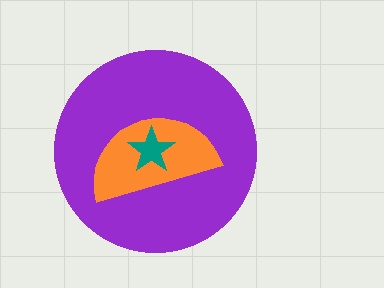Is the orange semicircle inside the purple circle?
Yes.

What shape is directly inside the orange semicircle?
The teal star.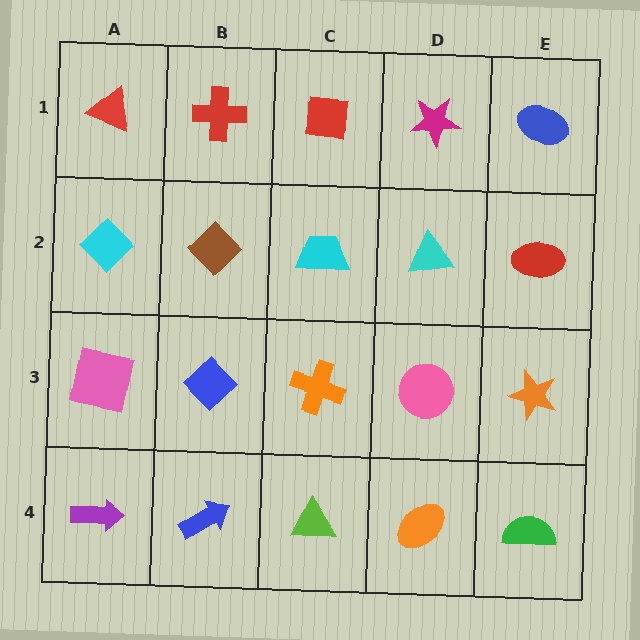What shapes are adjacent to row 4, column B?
A blue diamond (row 3, column B), a purple arrow (row 4, column A), a lime triangle (row 4, column C).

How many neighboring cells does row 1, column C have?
3.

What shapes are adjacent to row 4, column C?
An orange cross (row 3, column C), a blue arrow (row 4, column B), an orange ellipse (row 4, column D).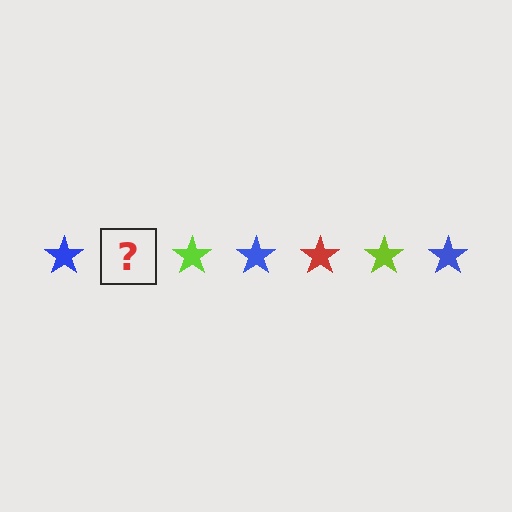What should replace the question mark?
The question mark should be replaced with a red star.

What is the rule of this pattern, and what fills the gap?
The rule is that the pattern cycles through blue, red, lime stars. The gap should be filled with a red star.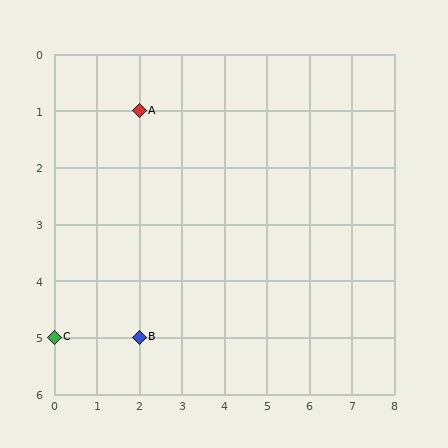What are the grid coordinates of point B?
Point B is at grid coordinates (2, 5).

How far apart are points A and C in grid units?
Points A and C are 2 columns and 4 rows apart (about 4.5 grid units diagonally).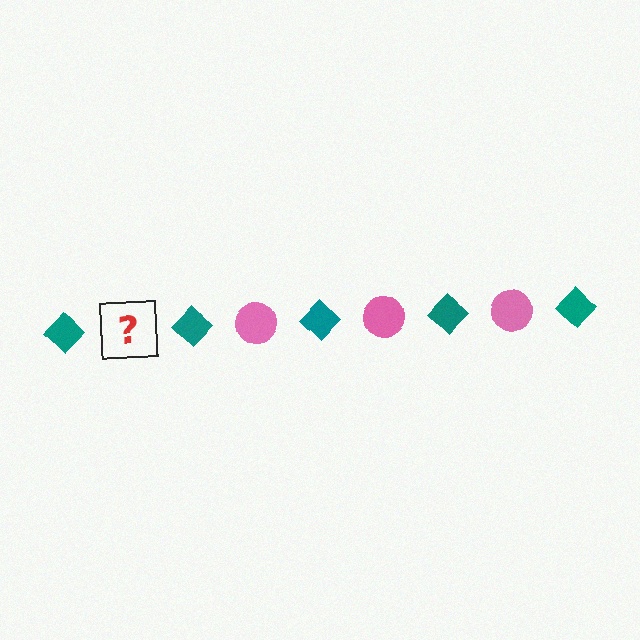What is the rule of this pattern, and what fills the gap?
The rule is that the pattern alternates between teal diamond and pink circle. The gap should be filled with a pink circle.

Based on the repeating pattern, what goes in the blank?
The blank should be a pink circle.